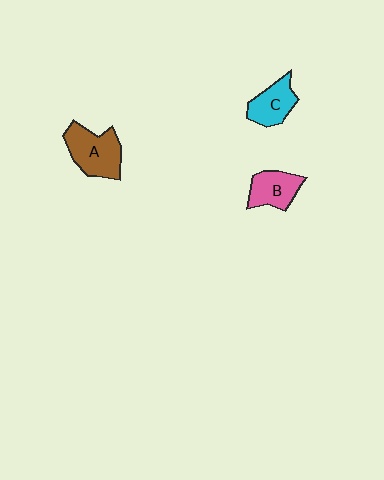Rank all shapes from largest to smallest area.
From largest to smallest: A (brown), C (cyan), B (pink).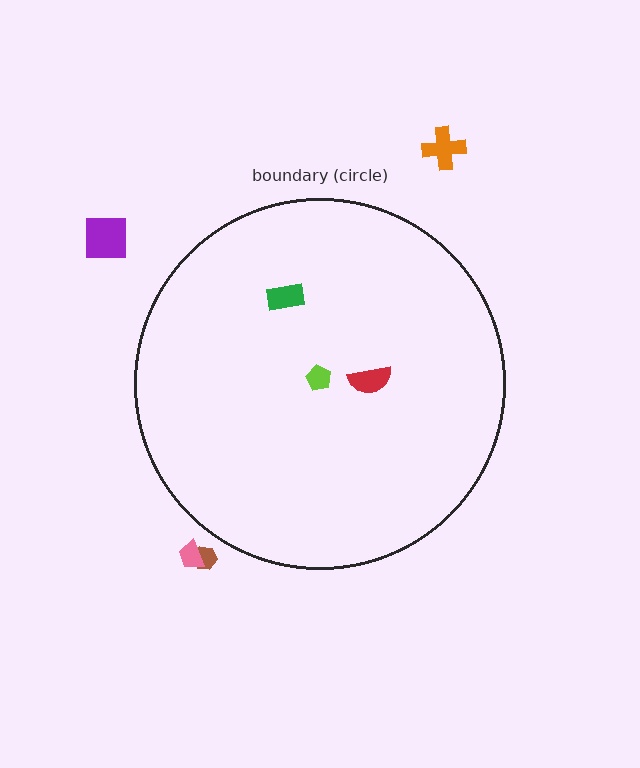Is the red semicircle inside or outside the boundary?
Inside.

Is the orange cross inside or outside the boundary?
Outside.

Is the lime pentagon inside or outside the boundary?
Inside.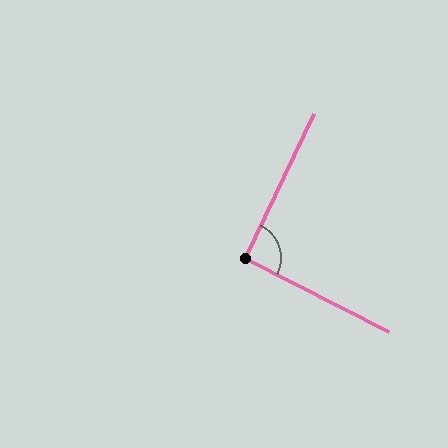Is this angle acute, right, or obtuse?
It is approximately a right angle.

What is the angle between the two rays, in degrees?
Approximately 91 degrees.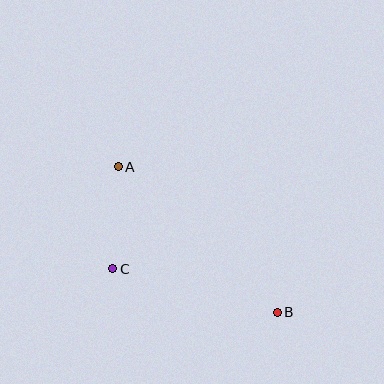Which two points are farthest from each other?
Points A and B are farthest from each other.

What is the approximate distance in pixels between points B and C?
The distance between B and C is approximately 170 pixels.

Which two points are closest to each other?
Points A and C are closest to each other.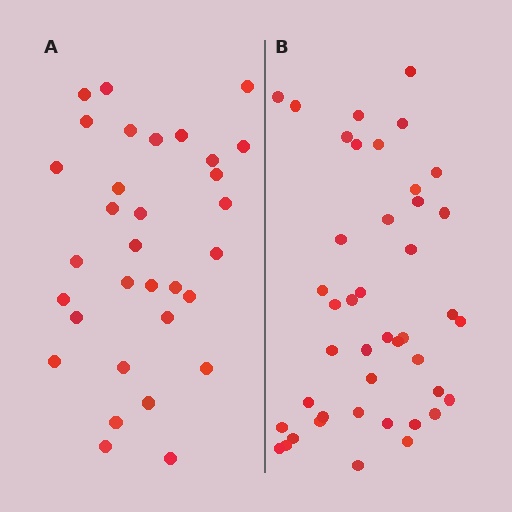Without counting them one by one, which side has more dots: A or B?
Region B (the right region) has more dots.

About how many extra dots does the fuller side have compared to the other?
Region B has roughly 12 or so more dots than region A.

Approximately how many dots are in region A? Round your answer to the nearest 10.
About 30 dots. (The exact count is 32, which rounds to 30.)